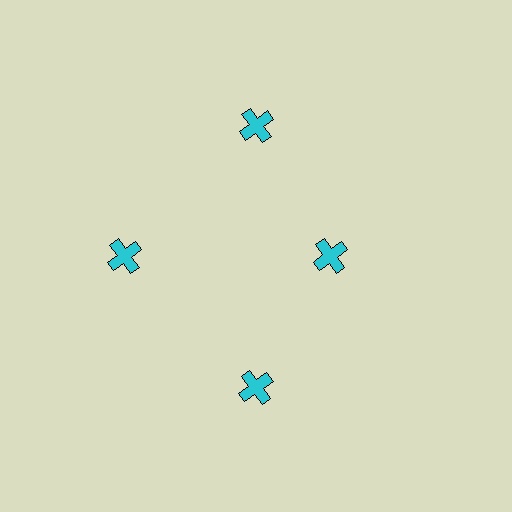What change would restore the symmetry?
The symmetry would be restored by moving it outward, back onto the ring so that all 4 crosses sit at equal angles and equal distance from the center.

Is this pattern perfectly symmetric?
No. The 4 cyan crosses are arranged in a ring, but one element near the 3 o'clock position is pulled inward toward the center, breaking the 4-fold rotational symmetry.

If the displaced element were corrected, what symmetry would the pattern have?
It would have 4-fold rotational symmetry — the pattern would map onto itself every 90 degrees.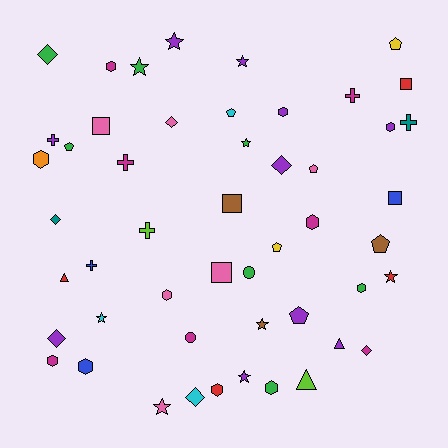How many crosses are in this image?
There are 6 crosses.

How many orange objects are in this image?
There is 1 orange object.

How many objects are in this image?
There are 50 objects.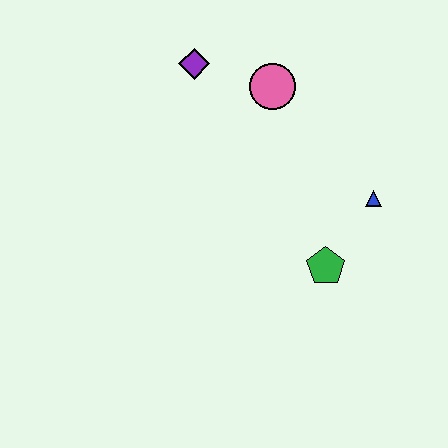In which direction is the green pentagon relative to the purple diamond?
The green pentagon is below the purple diamond.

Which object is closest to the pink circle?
The purple diamond is closest to the pink circle.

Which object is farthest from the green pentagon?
The purple diamond is farthest from the green pentagon.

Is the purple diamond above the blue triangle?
Yes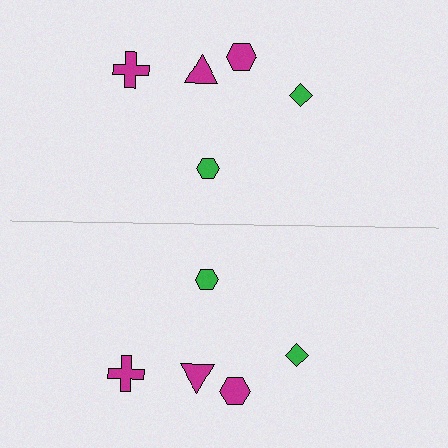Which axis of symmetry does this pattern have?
The pattern has a horizontal axis of symmetry running through the center of the image.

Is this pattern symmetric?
Yes, this pattern has bilateral (reflection) symmetry.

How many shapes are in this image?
There are 10 shapes in this image.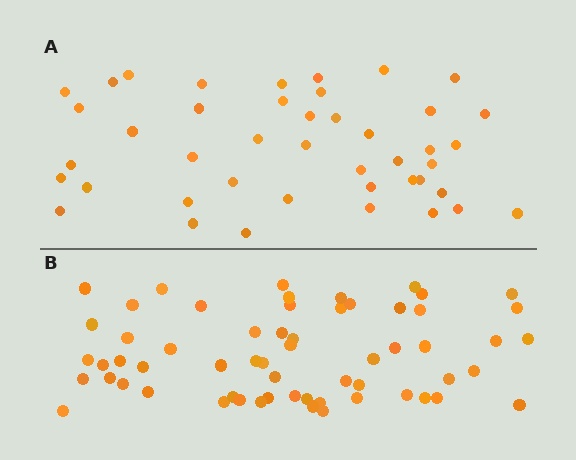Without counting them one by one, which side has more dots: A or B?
Region B (the bottom region) has more dots.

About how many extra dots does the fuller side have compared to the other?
Region B has approximately 15 more dots than region A.